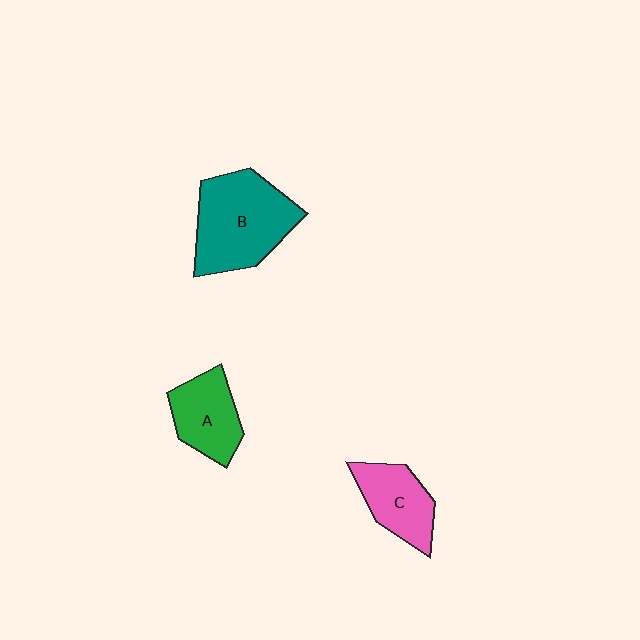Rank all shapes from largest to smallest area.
From largest to smallest: B (teal), A (green), C (pink).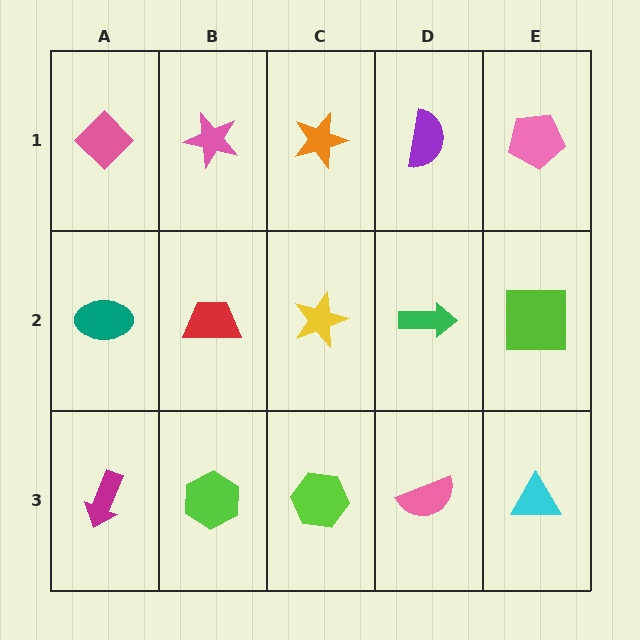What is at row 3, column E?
A cyan triangle.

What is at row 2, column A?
A teal ellipse.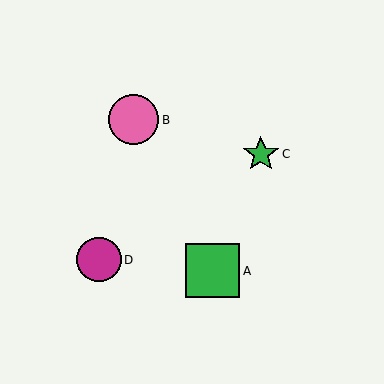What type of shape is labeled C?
Shape C is a green star.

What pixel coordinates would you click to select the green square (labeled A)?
Click at (213, 271) to select the green square A.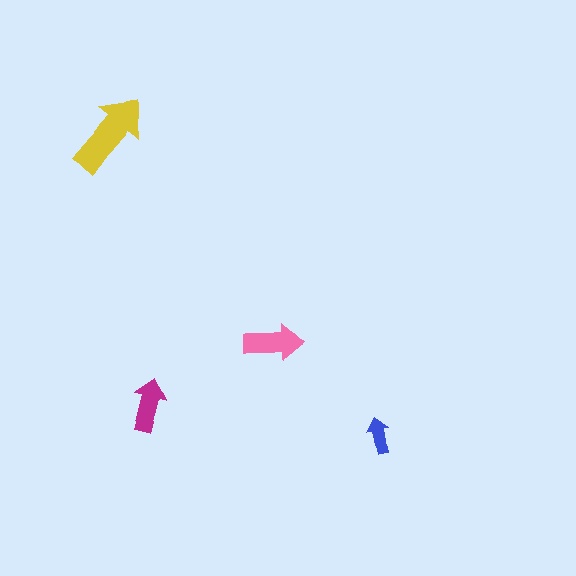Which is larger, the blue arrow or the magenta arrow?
The magenta one.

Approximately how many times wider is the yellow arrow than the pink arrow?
About 1.5 times wider.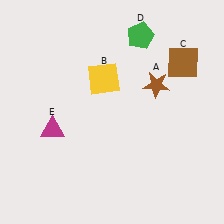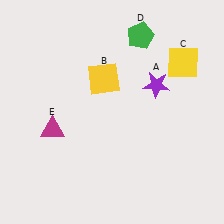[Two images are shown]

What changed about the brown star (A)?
In Image 1, A is brown. In Image 2, it changed to purple.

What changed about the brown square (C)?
In Image 1, C is brown. In Image 2, it changed to yellow.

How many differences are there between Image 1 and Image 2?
There are 2 differences between the two images.